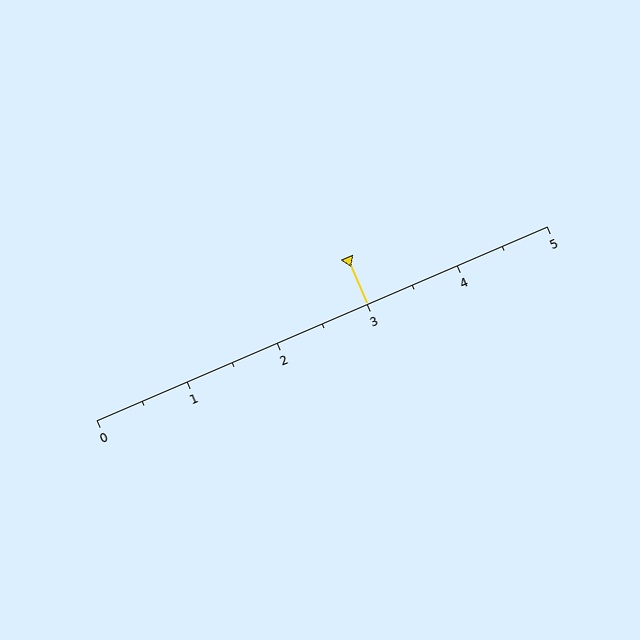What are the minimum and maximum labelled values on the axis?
The axis runs from 0 to 5.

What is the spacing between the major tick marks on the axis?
The major ticks are spaced 1 apart.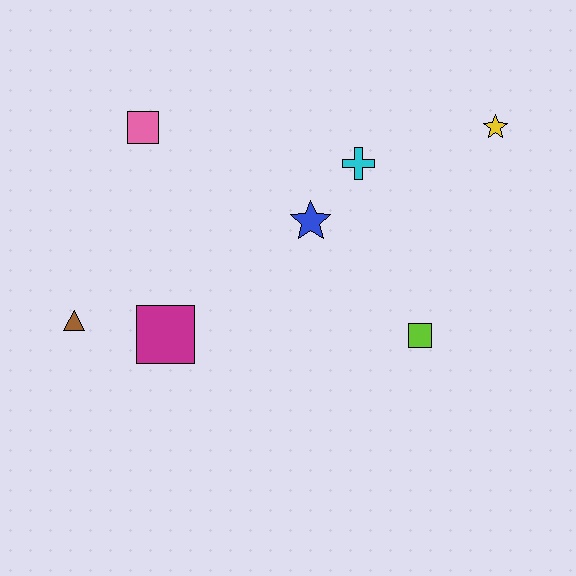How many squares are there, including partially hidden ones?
There are 3 squares.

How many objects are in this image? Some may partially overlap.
There are 7 objects.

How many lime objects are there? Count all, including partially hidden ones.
There is 1 lime object.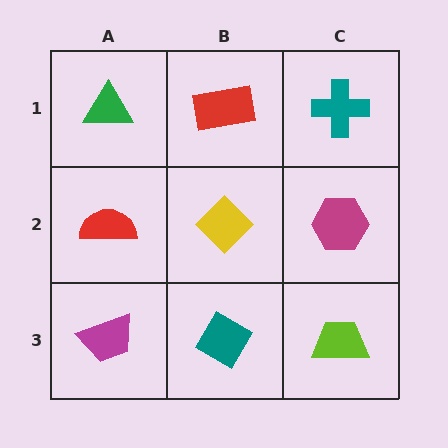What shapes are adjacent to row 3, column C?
A magenta hexagon (row 2, column C), a teal diamond (row 3, column B).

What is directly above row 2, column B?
A red rectangle.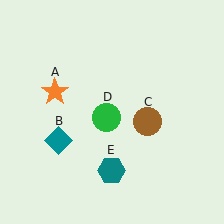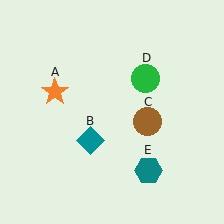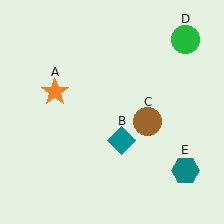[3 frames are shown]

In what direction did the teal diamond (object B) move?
The teal diamond (object B) moved right.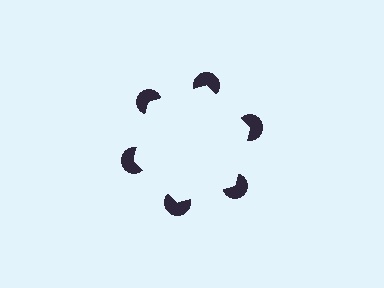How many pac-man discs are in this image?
There are 6 — one at each vertex of the illusory hexagon.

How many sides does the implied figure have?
6 sides.